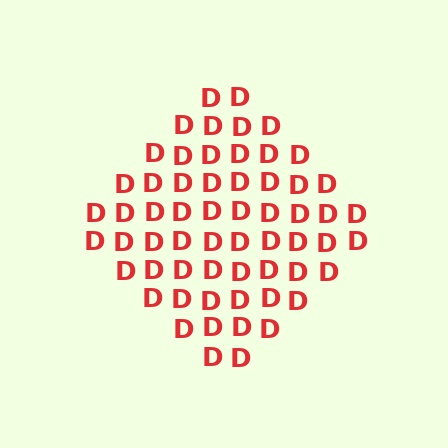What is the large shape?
The large shape is a diamond.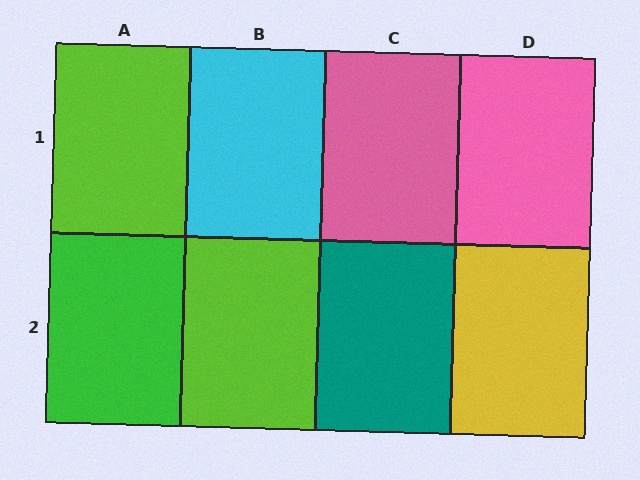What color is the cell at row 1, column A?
Lime.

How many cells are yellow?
1 cell is yellow.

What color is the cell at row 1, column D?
Pink.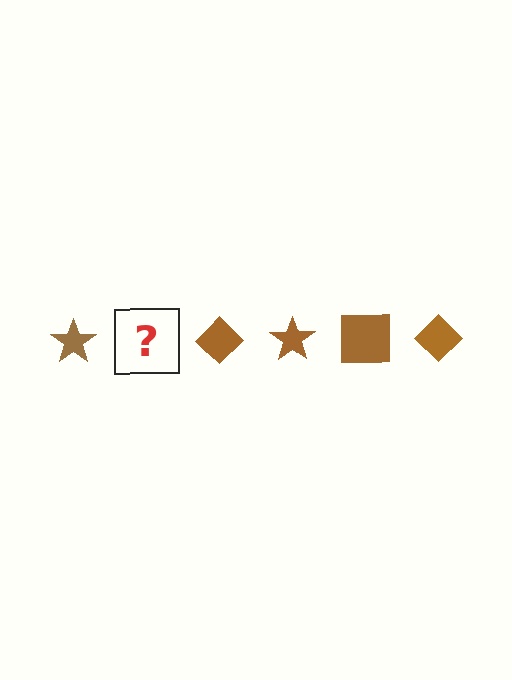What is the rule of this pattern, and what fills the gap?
The rule is that the pattern cycles through star, square, diamond shapes in brown. The gap should be filled with a brown square.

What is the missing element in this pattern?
The missing element is a brown square.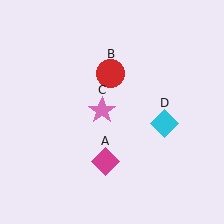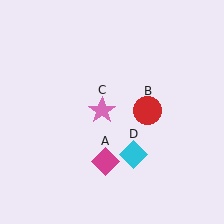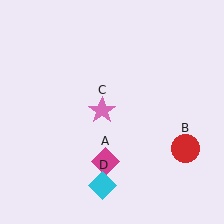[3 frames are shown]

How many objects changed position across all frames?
2 objects changed position: red circle (object B), cyan diamond (object D).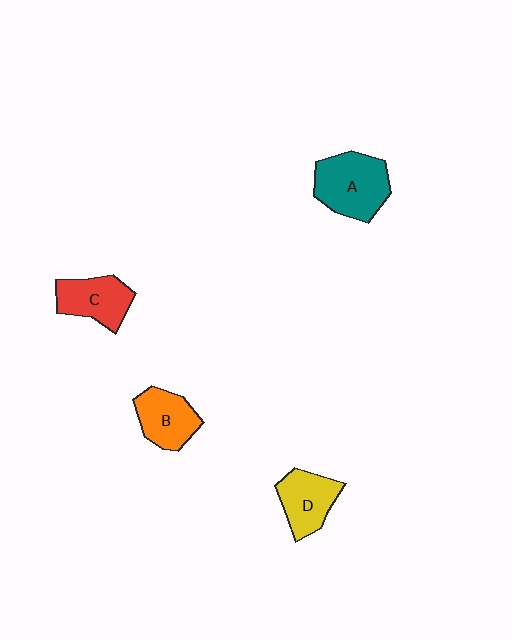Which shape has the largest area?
Shape A (teal).